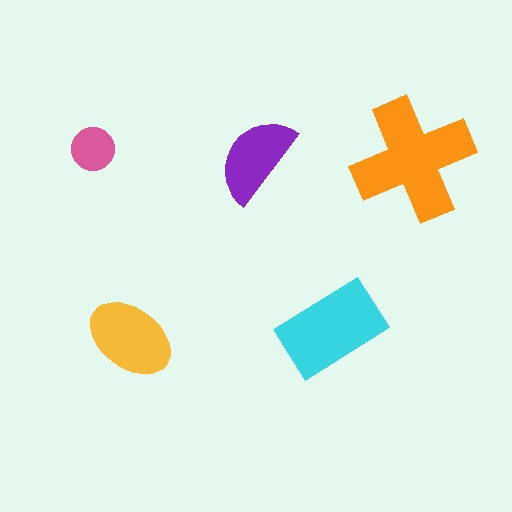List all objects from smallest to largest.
The pink circle, the purple semicircle, the yellow ellipse, the cyan rectangle, the orange cross.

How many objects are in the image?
There are 5 objects in the image.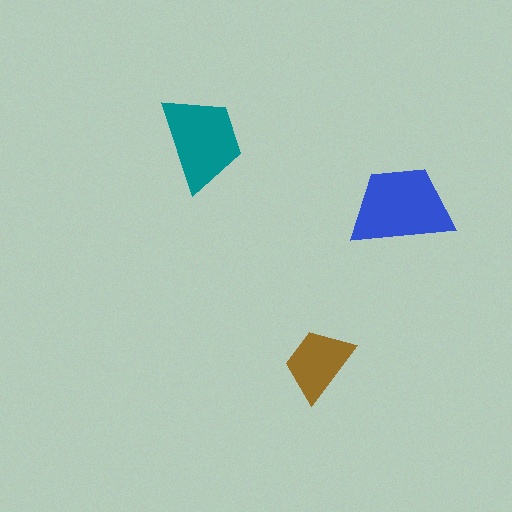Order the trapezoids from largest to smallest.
the blue one, the teal one, the brown one.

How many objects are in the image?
There are 3 objects in the image.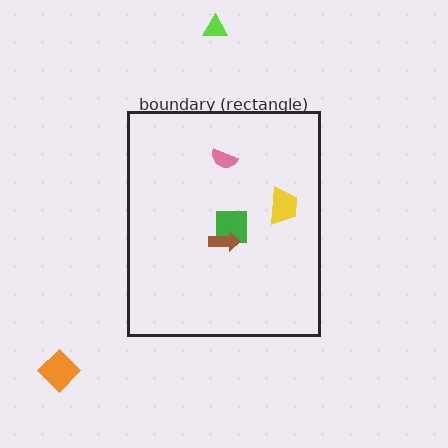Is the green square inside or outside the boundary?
Inside.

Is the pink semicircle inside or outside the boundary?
Inside.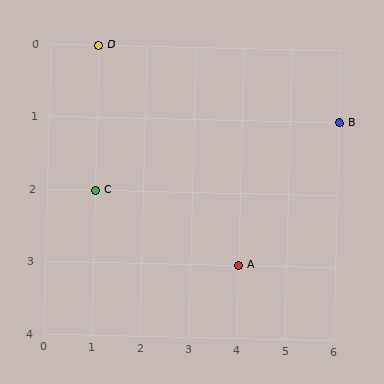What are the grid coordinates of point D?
Point D is at grid coordinates (1, 0).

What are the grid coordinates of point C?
Point C is at grid coordinates (1, 2).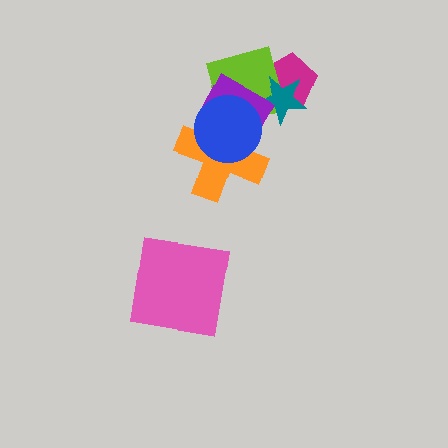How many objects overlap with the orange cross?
3 objects overlap with the orange cross.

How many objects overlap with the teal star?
3 objects overlap with the teal star.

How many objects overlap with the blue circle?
3 objects overlap with the blue circle.